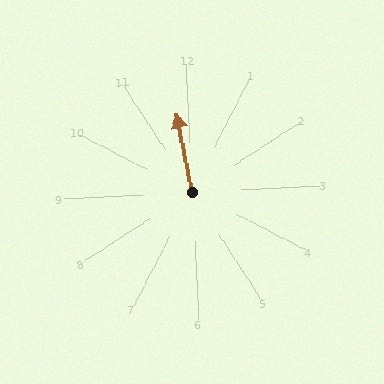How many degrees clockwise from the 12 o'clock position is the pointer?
Approximately 352 degrees.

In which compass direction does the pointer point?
North.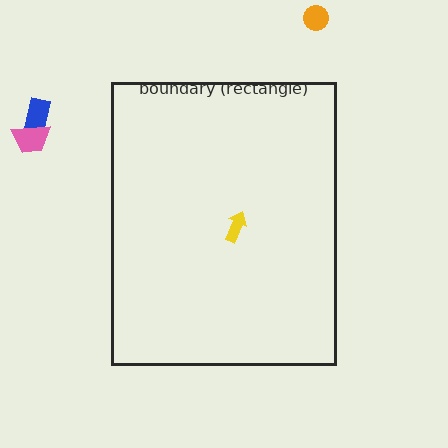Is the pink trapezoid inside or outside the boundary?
Outside.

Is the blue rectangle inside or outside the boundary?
Outside.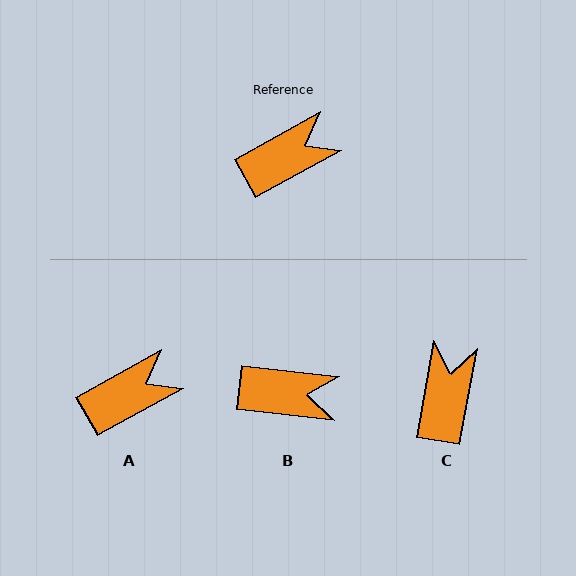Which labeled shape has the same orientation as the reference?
A.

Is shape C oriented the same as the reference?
No, it is off by about 51 degrees.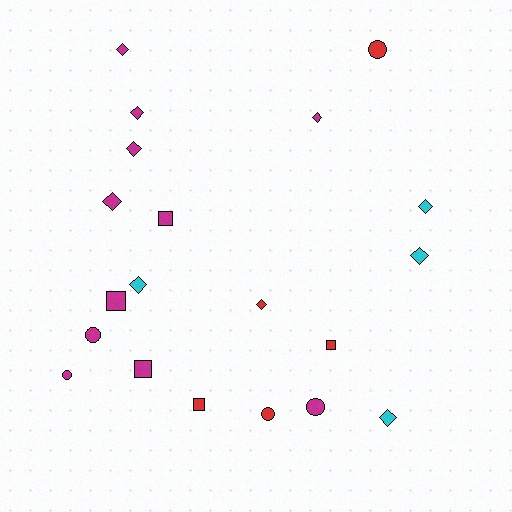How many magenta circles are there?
There are 3 magenta circles.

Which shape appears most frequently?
Diamond, with 10 objects.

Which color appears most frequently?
Magenta, with 11 objects.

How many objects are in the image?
There are 20 objects.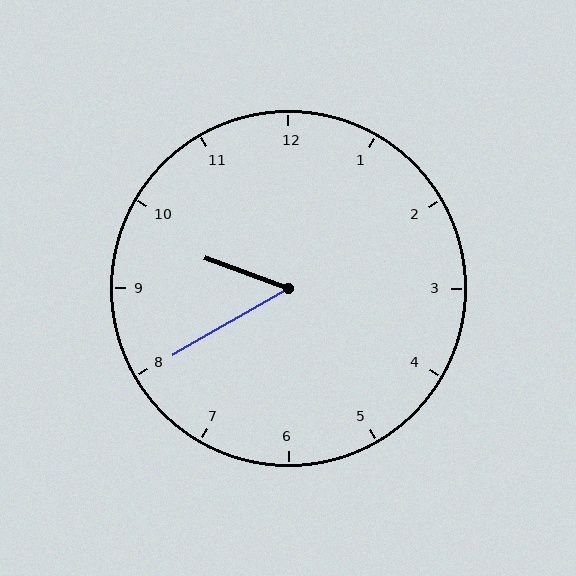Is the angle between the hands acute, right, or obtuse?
It is acute.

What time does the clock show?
9:40.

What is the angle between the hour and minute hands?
Approximately 50 degrees.